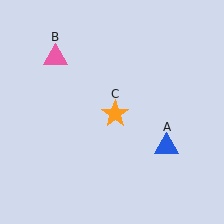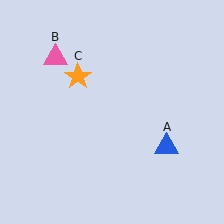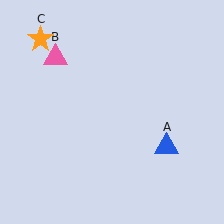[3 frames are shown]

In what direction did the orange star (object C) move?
The orange star (object C) moved up and to the left.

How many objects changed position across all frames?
1 object changed position: orange star (object C).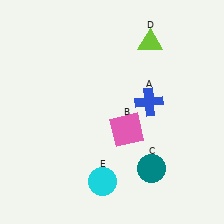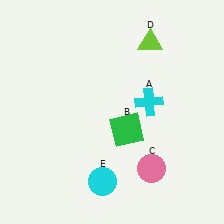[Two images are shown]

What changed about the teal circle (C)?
In Image 1, C is teal. In Image 2, it changed to pink.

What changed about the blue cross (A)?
In Image 1, A is blue. In Image 2, it changed to cyan.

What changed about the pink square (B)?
In Image 1, B is pink. In Image 2, it changed to green.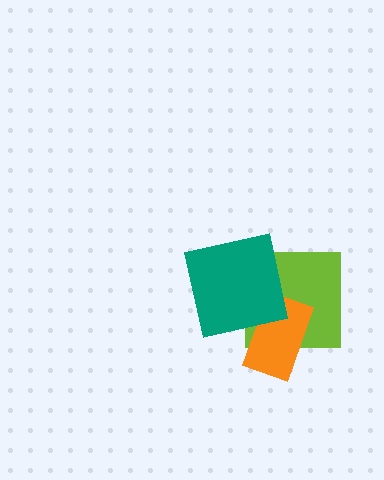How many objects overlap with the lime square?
2 objects overlap with the lime square.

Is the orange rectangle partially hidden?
Yes, it is partially covered by another shape.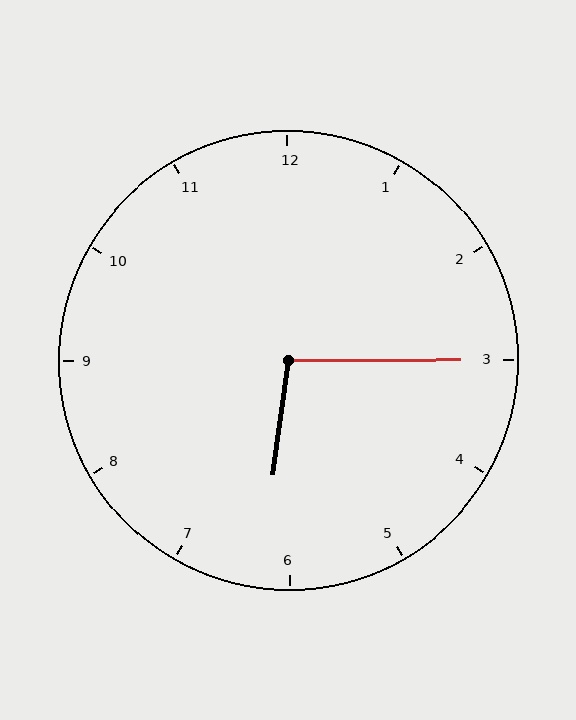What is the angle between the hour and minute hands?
Approximately 98 degrees.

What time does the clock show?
6:15.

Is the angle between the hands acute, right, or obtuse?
It is obtuse.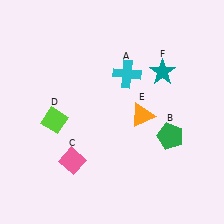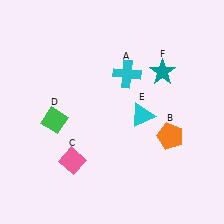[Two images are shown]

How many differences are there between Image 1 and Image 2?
There are 3 differences between the two images.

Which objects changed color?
B changed from green to orange. D changed from lime to green. E changed from orange to cyan.